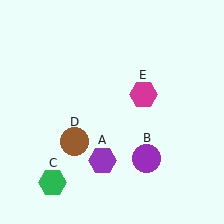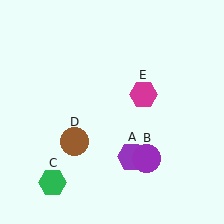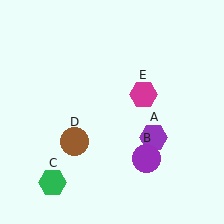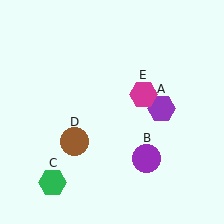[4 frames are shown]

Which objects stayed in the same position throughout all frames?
Purple circle (object B) and green hexagon (object C) and brown circle (object D) and magenta hexagon (object E) remained stationary.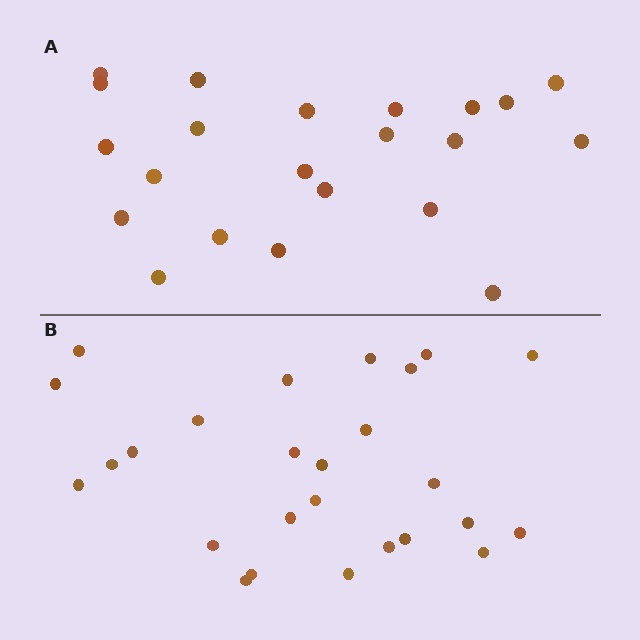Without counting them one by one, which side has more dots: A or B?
Region B (the bottom region) has more dots.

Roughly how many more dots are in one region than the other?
Region B has about 4 more dots than region A.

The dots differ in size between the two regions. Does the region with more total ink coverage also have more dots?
No. Region A has more total ink coverage because its dots are larger, but region B actually contains more individual dots. Total area can be misleading — the number of items is what matters here.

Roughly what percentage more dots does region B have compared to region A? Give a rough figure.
About 20% more.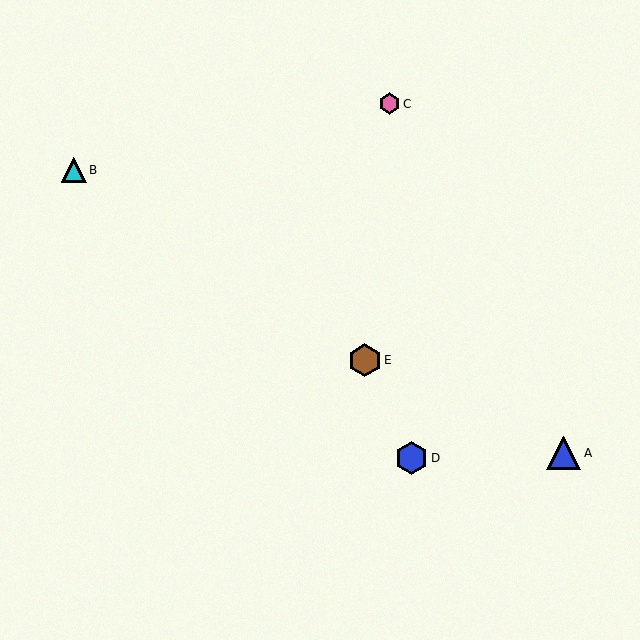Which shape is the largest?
The blue triangle (labeled A) is the largest.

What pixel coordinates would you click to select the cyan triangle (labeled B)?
Click at (74, 170) to select the cyan triangle B.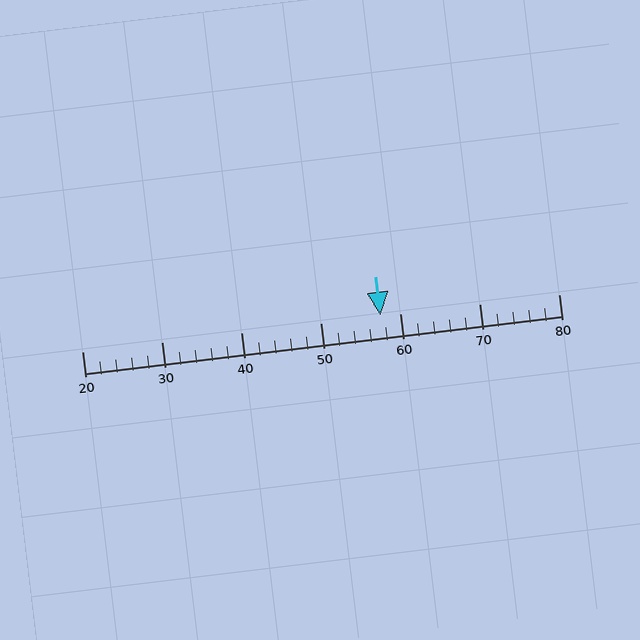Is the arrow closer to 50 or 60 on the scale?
The arrow is closer to 60.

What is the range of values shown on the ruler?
The ruler shows values from 20 to 80.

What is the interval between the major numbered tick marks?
The major tick marks are spaced 10 units apart.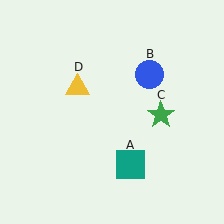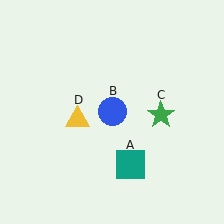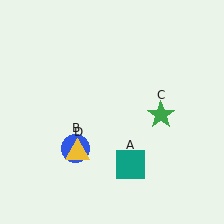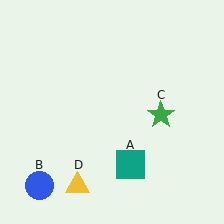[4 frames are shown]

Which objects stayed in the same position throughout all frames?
Teal square (object A) and green star (object C) remained stationary.